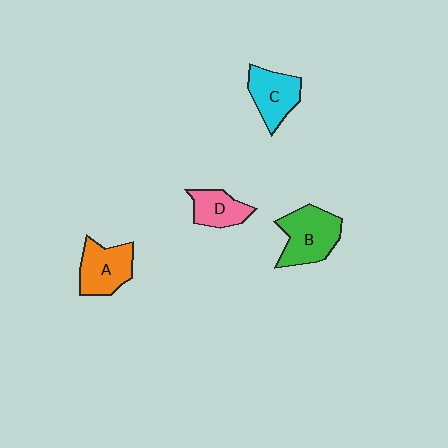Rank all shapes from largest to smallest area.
From largest to smallest: B (green), A (orange), C (cyan), D (pink).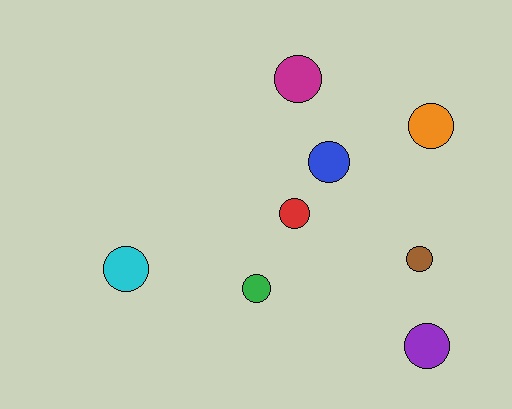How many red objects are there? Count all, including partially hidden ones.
There is 1 red object.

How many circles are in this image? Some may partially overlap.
There are 8 circles.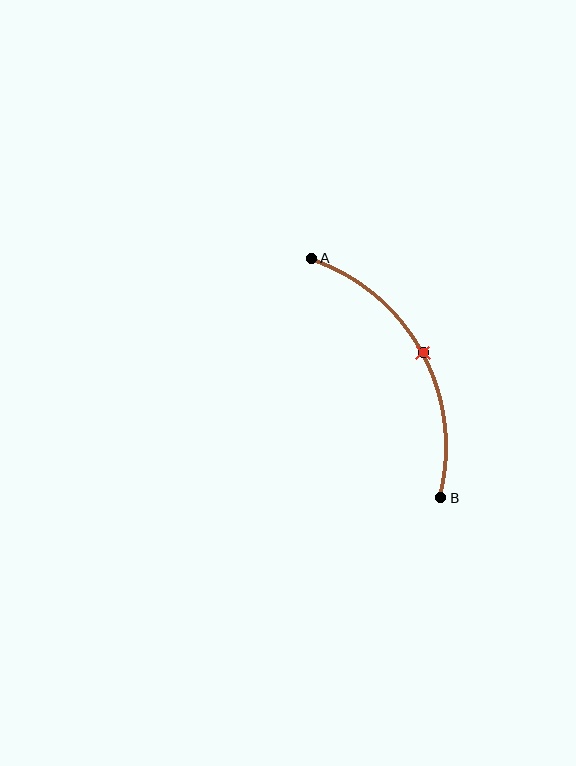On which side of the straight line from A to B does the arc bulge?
The arc bulges to the right of the straight line connecting A and B.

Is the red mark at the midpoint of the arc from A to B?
Yes. The red mark lies on the arc at equal arc-length from both A and B — it is the arc midpoint.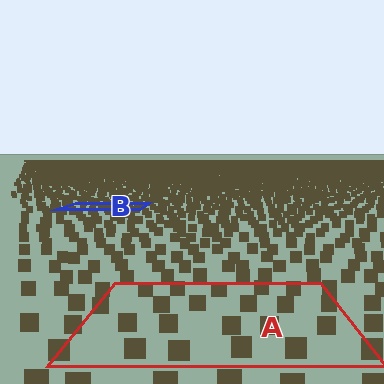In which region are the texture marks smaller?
The texture marks are smaller in region B, because it is farther away.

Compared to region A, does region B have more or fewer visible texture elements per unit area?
Region B has more texture elements per unit area — they are packed more densely because it is farther away.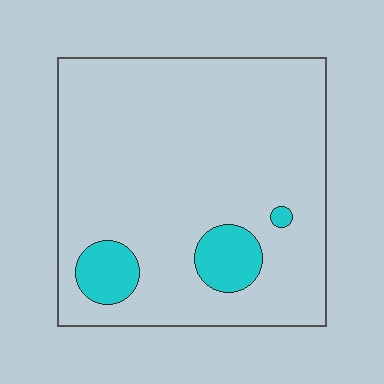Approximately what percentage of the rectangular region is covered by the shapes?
Approximately 10%.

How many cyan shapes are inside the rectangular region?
3.